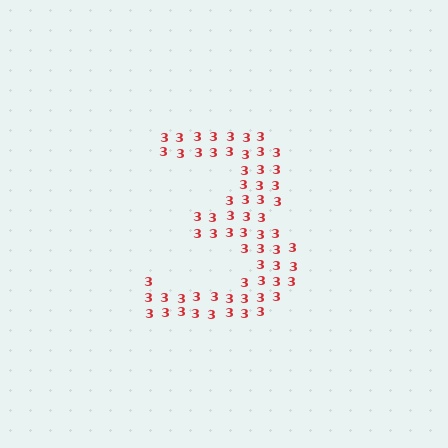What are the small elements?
The small elements are digit 3's.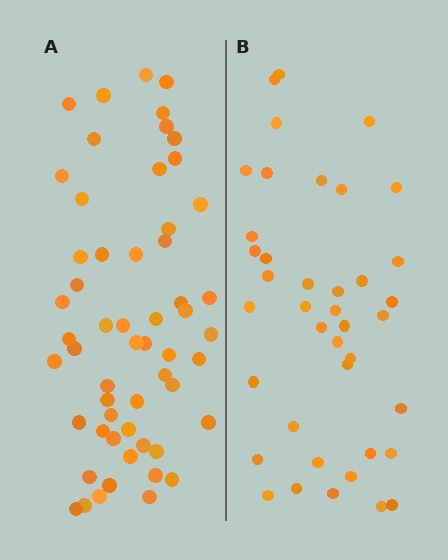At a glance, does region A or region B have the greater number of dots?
Region A (the left region) has more dots.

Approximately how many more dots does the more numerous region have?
Region A has approximately 15 more dots than region B.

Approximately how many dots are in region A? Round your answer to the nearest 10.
About 60 dots. (The exact count is 56, which rounds to 60.)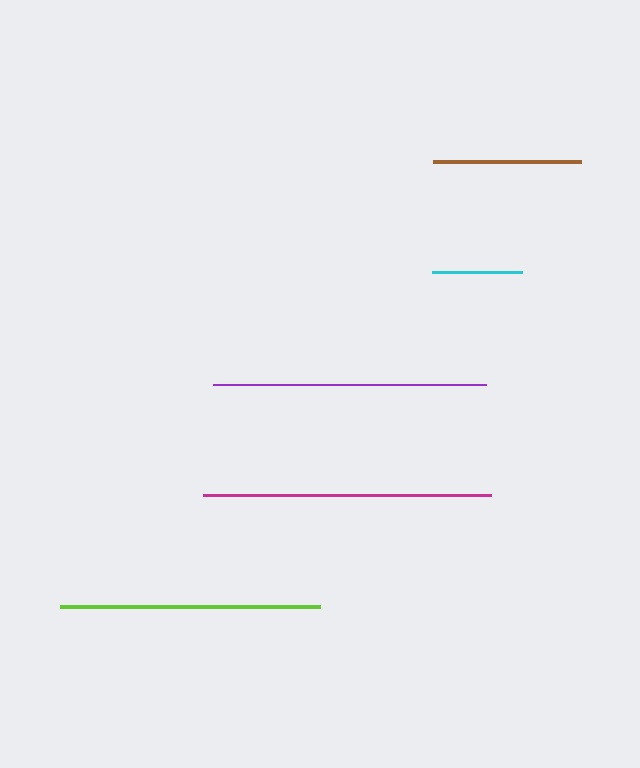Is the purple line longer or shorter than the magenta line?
The magenta line is longer than the purple line.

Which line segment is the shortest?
The cyan line is the shortest at approximately 90 pixels.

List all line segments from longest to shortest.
From longest to shortest: magenta, purple, lime, brown, cyan.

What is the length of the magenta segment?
The magenta segment is approximately 287 pixels long.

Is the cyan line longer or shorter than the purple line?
The purple line is longer than the cyan line.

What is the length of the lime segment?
The lime segment is approximately 260 pixels long.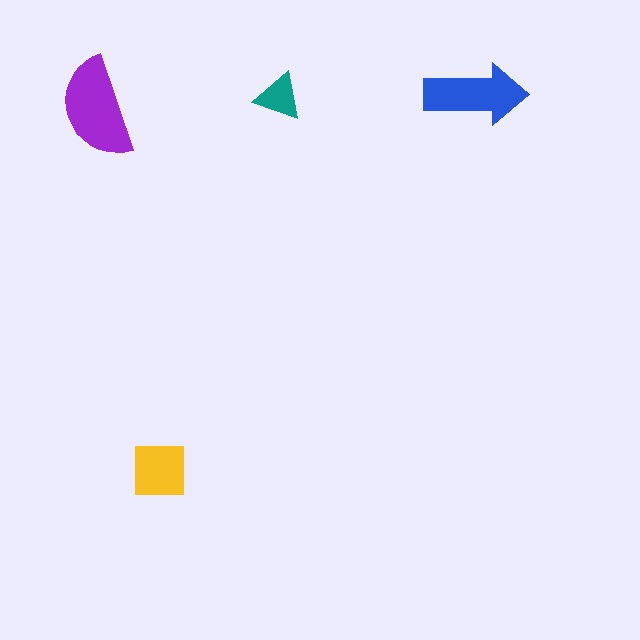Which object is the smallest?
The teal triangle.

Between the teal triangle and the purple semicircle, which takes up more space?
The purple semicircle.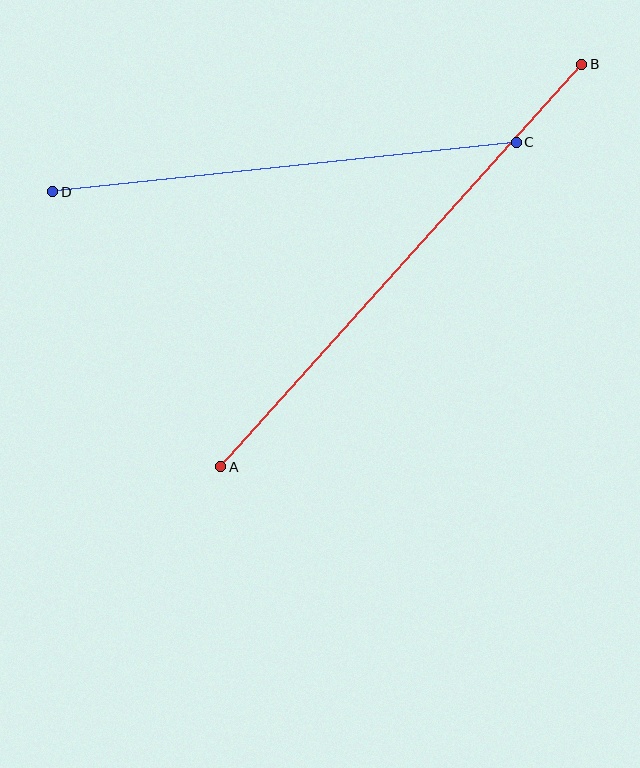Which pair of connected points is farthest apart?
Points A and B are farthest apart.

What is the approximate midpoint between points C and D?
The midpoint is at approximately (284, 167) pixels.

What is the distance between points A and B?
The distance is approximately 541 pixels.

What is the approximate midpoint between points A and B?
The midpoint is at approximately (401, 266) pixels.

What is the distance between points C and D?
The distance is approximately 466 pixels.